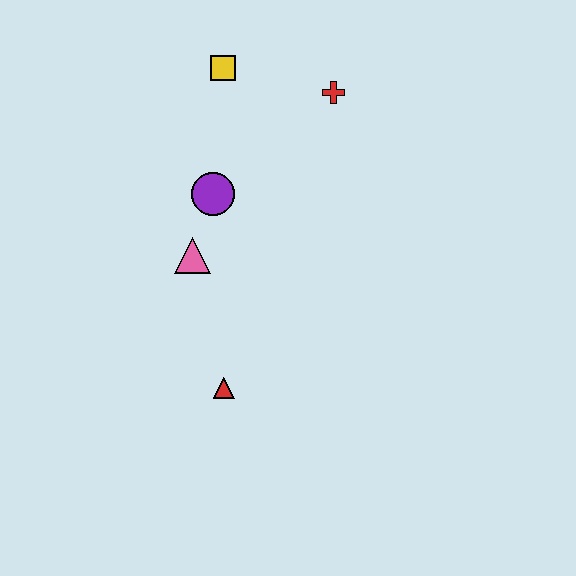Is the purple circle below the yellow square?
Yes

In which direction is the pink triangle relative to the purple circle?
The pink triangle is below the purple circle.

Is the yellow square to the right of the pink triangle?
Yes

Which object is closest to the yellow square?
The red cross is closest to the yellow square.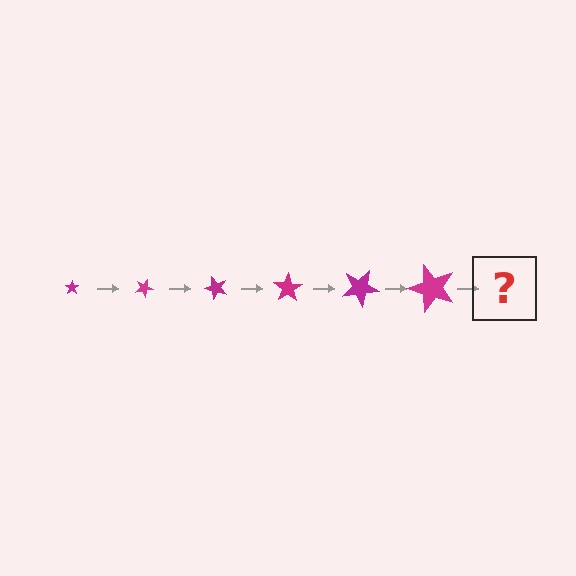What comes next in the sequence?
The next element should be a star, larger than the previous one and rotated 150 degrees from the start.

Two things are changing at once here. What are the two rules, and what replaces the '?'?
The two rules are that the star grows larger each step and it rotates 25 degrees each step. The '?' should be a star, larger than the previous one and rotated 150 degrees from the start.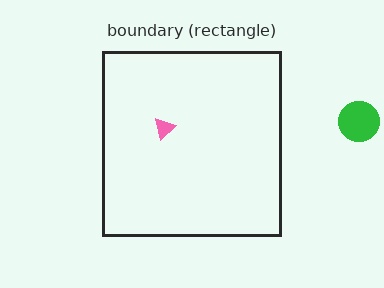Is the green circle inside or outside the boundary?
Outside.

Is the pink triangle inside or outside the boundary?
Inside.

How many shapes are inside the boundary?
1 inside, 1 outside.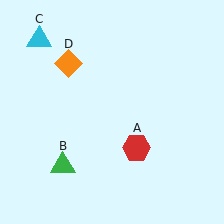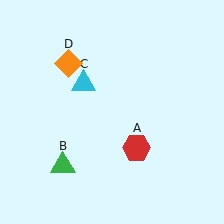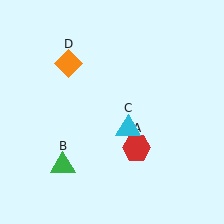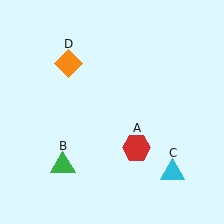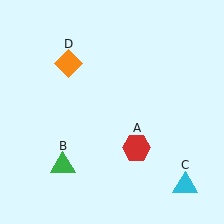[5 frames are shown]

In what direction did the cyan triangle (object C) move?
The cyan triangle (object C) moved down and to the right.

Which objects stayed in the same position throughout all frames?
Red hexagon (object A) and green triangle (object B) and orange diamond (object D) remained stationary.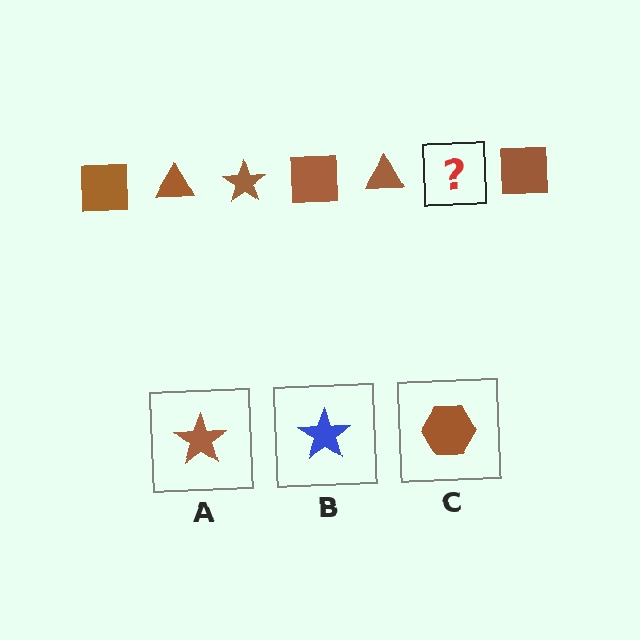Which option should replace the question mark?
Option A.